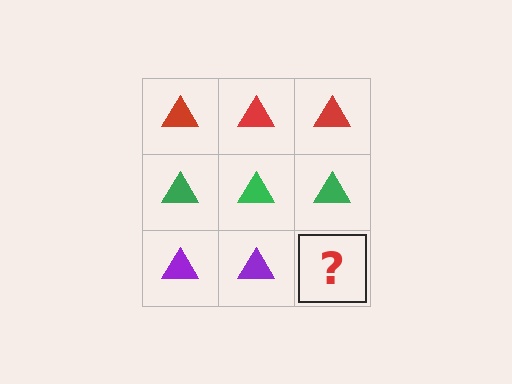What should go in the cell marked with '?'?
The missing cell should contain a purple triangle.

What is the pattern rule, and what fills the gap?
The rule is that each row has a consistent color. The gap should be filled with a purple triangle.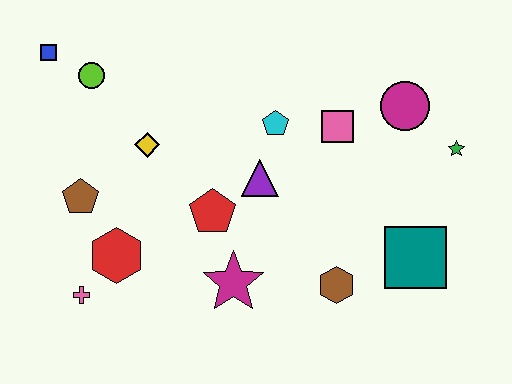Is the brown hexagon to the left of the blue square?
No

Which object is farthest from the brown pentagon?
The green star is farthest from the brown pentagon.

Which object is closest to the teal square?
The brown hexagon is closest to the teal square.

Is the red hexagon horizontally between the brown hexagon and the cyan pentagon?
No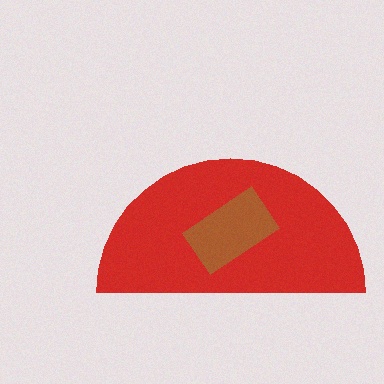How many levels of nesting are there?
2.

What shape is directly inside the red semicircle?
The brown rectangle.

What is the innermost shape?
The brown rectangle.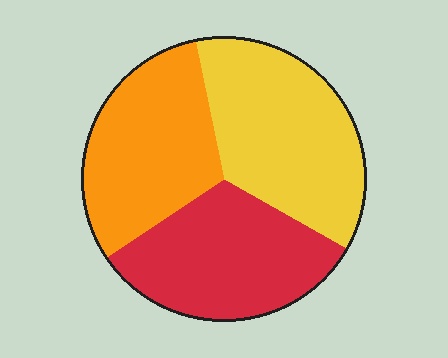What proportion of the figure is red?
Red takes up between a quarter and a half of the figure.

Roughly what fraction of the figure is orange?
Orange covers around 30% of the figure.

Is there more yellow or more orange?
Yellow.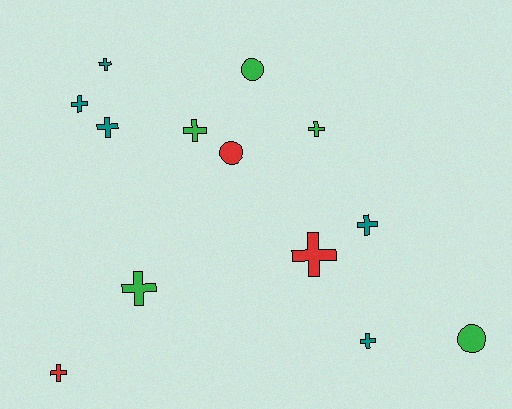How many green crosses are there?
There are 3 green crosses.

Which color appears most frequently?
Green, with 5 objects.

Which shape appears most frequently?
Cross, with 10 objects.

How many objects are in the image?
There are 13 objects.